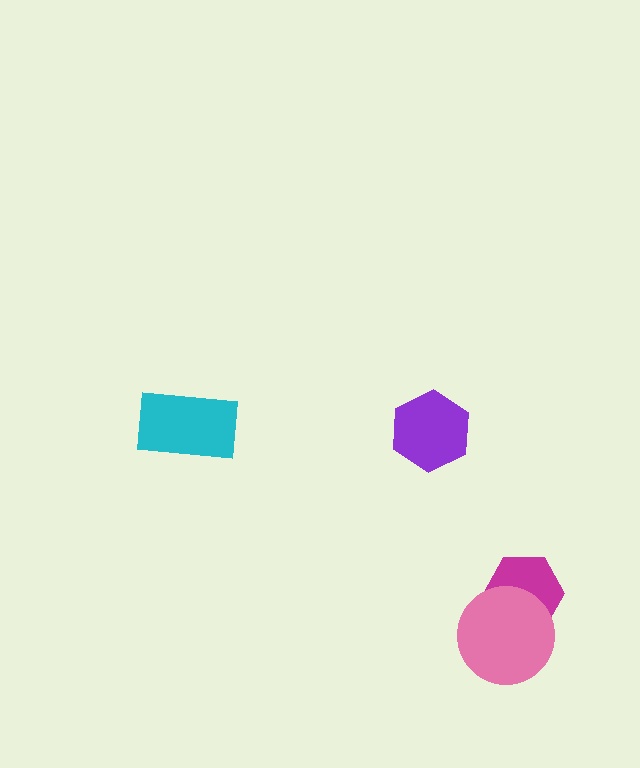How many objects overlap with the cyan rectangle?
0 objects overlap with the cyan rectangle.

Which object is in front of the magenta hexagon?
The pink circle is in front of the magenta hexagon.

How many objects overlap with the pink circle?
1 object overlaps with the pink circle.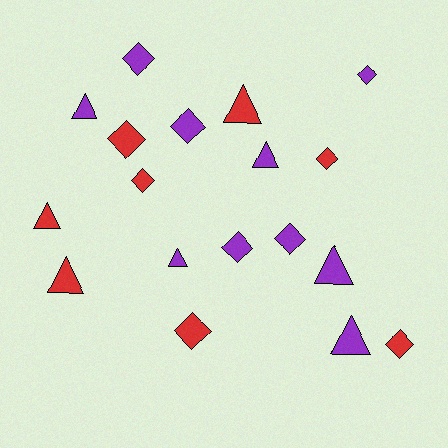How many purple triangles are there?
There are 5 purple triangles.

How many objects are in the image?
There are 18 objects.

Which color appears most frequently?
Purple, with 10 objects.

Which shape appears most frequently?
Diamond, with 10 objects.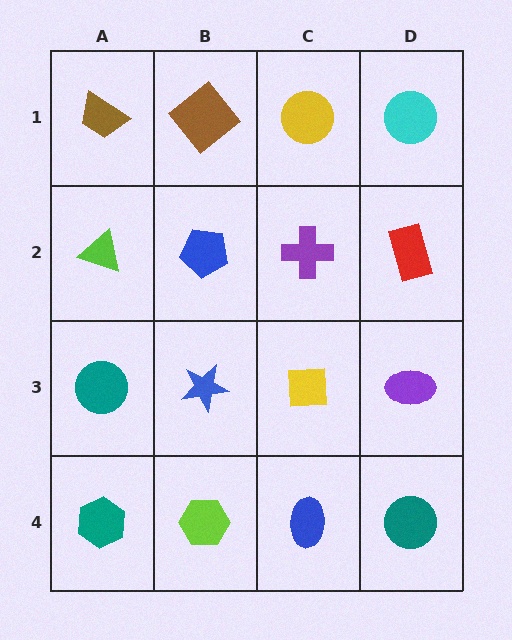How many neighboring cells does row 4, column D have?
2.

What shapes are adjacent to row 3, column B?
A blue pentagon (row 2, column B), a lime hexagon (row 4, column B), a teal circle (row 3, column A), a yellow square (row 3, column C).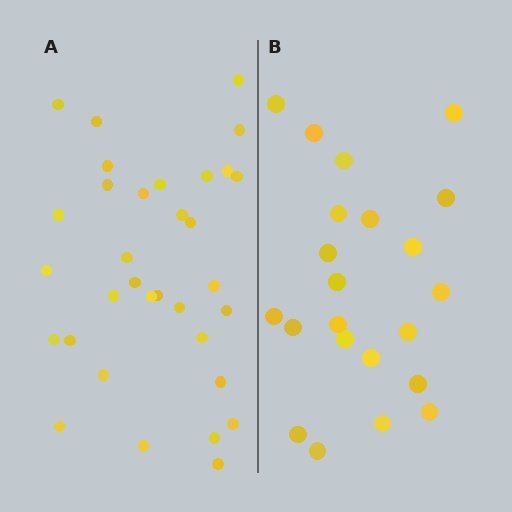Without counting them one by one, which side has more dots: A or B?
Region A (the left region) has more dots.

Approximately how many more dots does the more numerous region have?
Region A has roughly 12 or so more dots than region B.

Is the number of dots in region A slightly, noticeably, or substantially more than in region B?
Region A has substantially more. The ratio is roughly 1.5 to 1.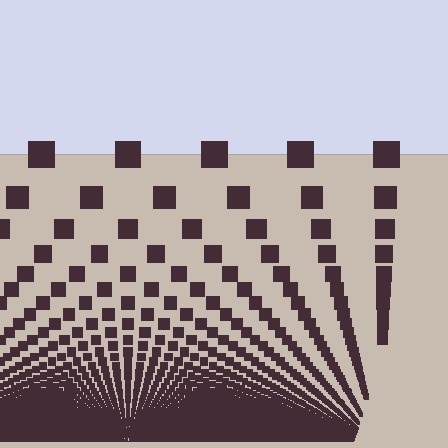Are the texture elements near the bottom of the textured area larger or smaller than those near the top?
Smaller. The gradient is inverted — elements near the bottom are smaller and denser.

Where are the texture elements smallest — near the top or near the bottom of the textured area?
Near the bottom.